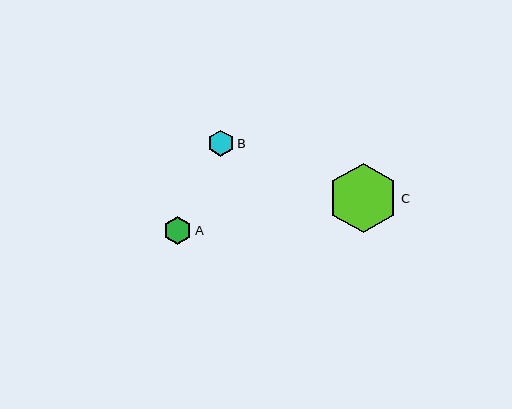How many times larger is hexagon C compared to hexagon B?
Hexagon C is approximately 2.7 times the size of hexagon B.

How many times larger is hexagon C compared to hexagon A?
Hexagon C is approximately 2.5 times the size of hexagon A.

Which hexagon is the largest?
Hexagon C is the largest with a size of approximately 70 pixels.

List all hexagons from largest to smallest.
From largest to smallest: C, A, B.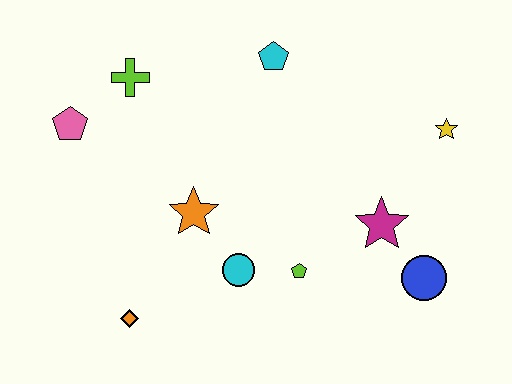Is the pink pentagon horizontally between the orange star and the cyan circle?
No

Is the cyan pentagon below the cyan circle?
No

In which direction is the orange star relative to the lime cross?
The orange star is below the lime cross.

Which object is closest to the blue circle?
The magenta star is closest to the blue circle.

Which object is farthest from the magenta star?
The pink pentagon is farthest from the magenta star.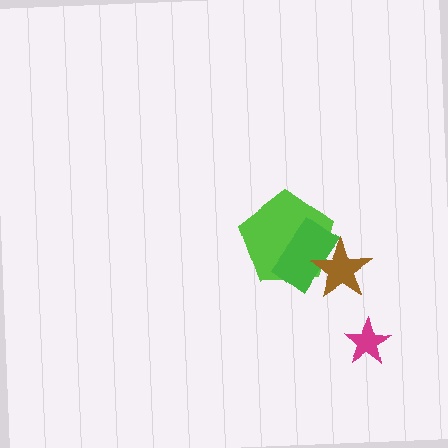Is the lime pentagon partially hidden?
Yes, it is partially covered by another shape.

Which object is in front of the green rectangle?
The brown star is in front of the green rectangle.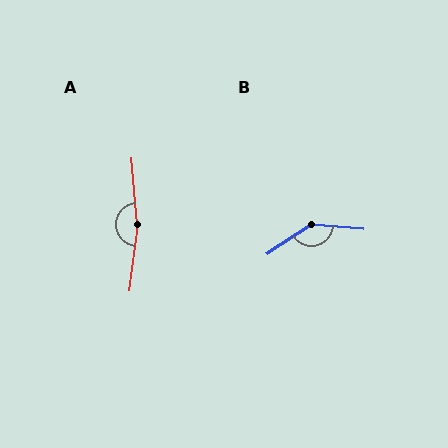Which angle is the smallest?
B, at approximately 142 degrees.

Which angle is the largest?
A, at approximately 169 degrees.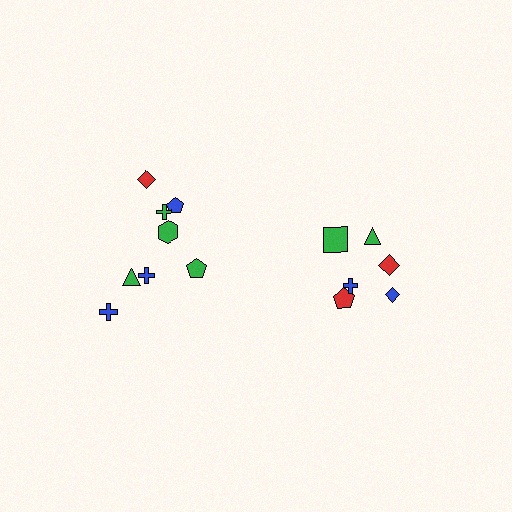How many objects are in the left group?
There are 8 objects.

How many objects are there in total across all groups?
There are 14 objects.